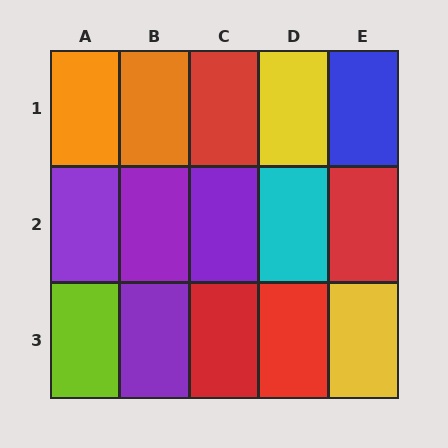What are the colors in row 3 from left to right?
Lime, purple, red, red, yellow.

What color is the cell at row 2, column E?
Red.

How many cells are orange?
2 cells are orange.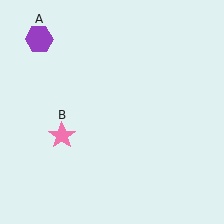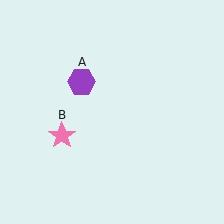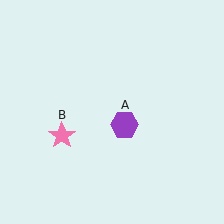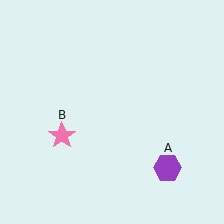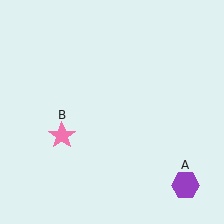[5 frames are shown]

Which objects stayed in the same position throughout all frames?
Pink star (object B) remained stationary.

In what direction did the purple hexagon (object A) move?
The purple hexagon (object A) moved down and to the right.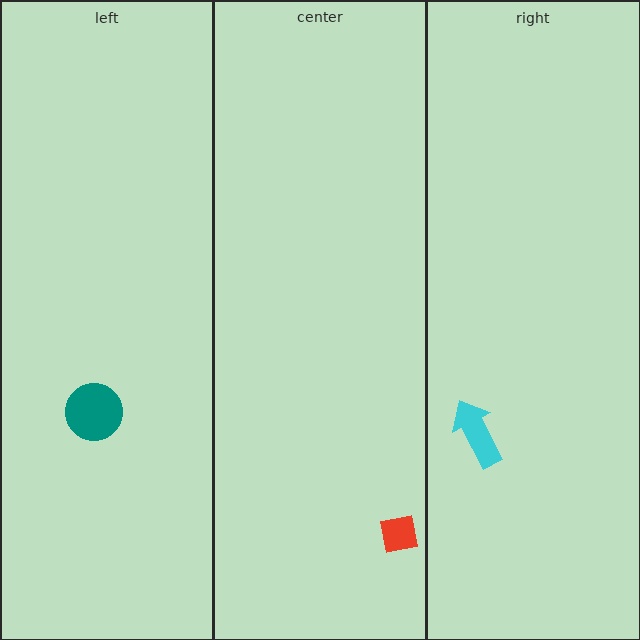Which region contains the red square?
The center region.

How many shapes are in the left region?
1.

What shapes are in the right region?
The cyan arrow.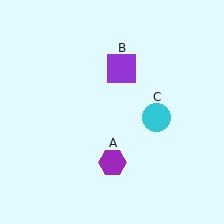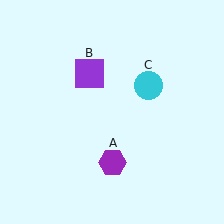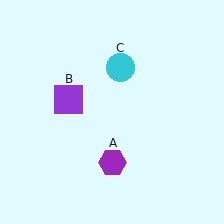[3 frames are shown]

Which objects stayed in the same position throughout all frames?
Purple hexagon (object A) remained stationary.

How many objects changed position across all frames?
2 objects changed position: purple square (object B), cyan circle (object C).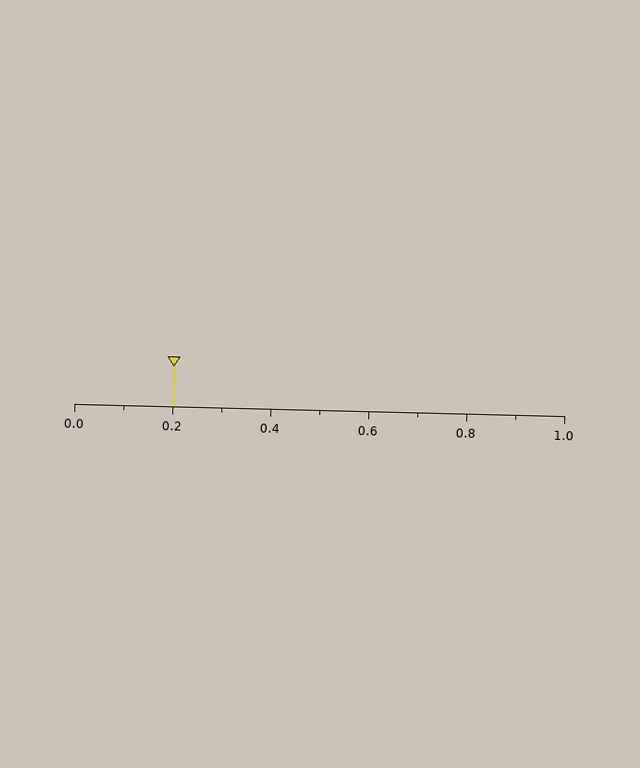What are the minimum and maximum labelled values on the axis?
The axis runs from 0.0 to 1.0.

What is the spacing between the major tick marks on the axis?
The major ticks are spaced 0.2 apart.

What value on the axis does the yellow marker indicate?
The marker indicates approximately 0.2.